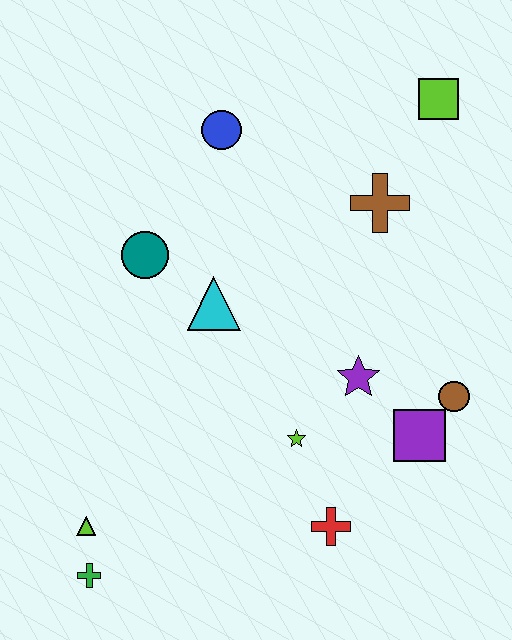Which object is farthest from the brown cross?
The green cross is farthest from the brown cross.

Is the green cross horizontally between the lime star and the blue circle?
No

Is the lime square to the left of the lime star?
No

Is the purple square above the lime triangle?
Yes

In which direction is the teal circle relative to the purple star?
The teal circle is to the left of the purple star.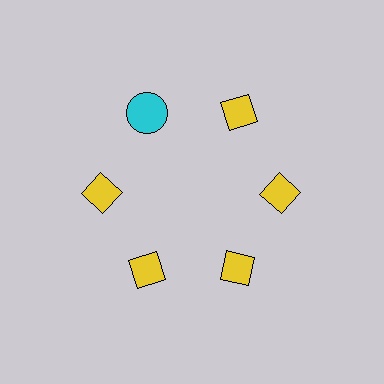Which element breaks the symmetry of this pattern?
The cyan circle at roughly the 11 o'clock position breaks the symmetry. All other shapes are yellow diamonds.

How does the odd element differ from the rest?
It differs in both color (cyan instead of yellow) and shape (circle instead of diamond).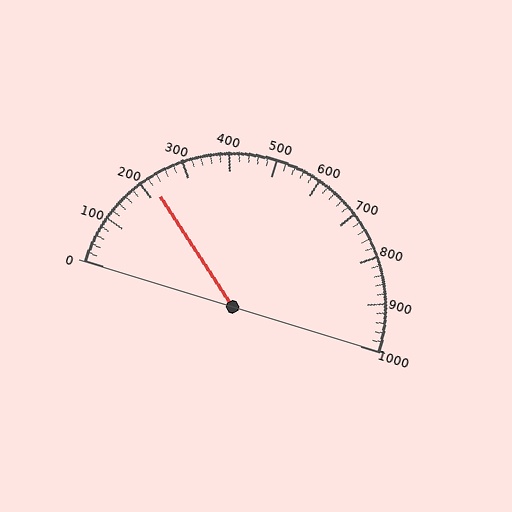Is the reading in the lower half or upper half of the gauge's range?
The reading is in the lower half of the range (0 to 1000).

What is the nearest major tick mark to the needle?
The nearest major tick mark is 200.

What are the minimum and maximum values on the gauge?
The gauge ranges from 0 to 1000.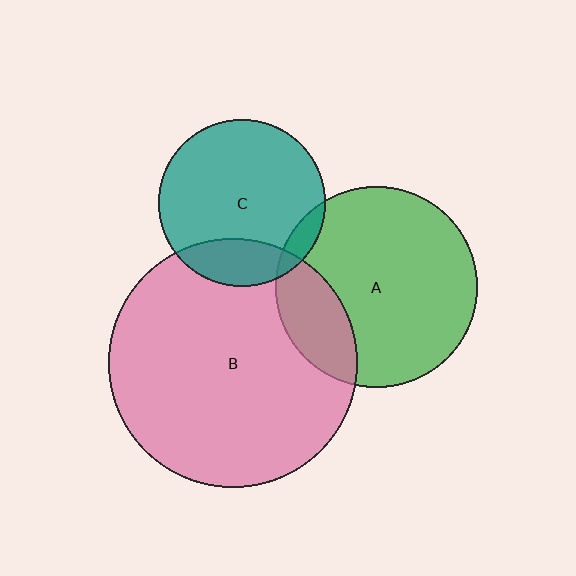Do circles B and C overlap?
Yes.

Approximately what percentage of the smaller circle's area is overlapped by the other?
Approximately 20%.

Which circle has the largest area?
Circle B (pink).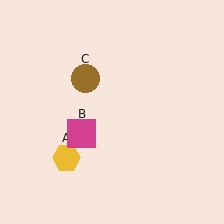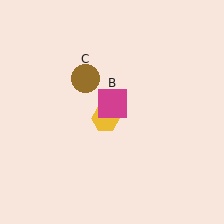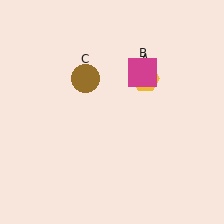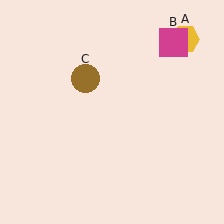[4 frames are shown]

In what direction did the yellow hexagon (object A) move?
The yellow hexagon (object A) moved up and to the right.